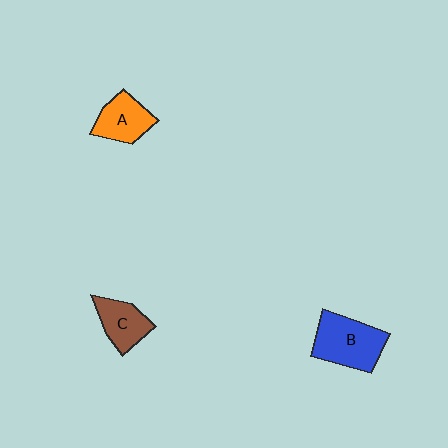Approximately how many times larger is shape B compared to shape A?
Approximately 1.5 times.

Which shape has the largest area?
Shape B (blue).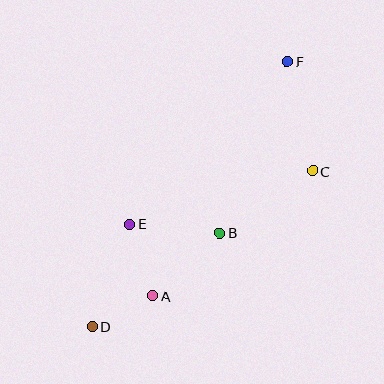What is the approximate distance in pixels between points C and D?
The distance between C and D is approximately 270 pixels.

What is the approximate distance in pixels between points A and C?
The distance between A and C is approximately 203 pixels.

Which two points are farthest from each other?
Points D and F are farthest from each other.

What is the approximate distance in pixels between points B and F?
The distance between B and F is approximately 184 pixels.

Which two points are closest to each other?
Points A and D are closest to each other.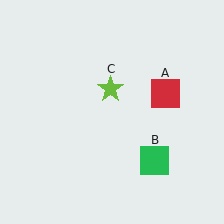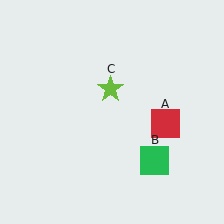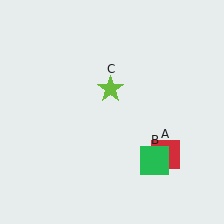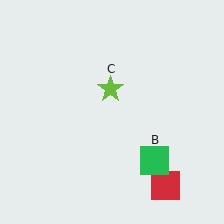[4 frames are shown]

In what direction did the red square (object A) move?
The red square (object A) moved down.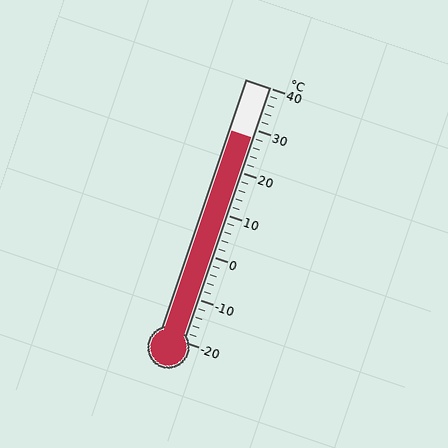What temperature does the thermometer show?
The thermometer shows approximately 28°C.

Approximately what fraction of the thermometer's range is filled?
The thermometer is filled to approximately 80% of its range.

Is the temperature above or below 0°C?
The temperature is above 0°C.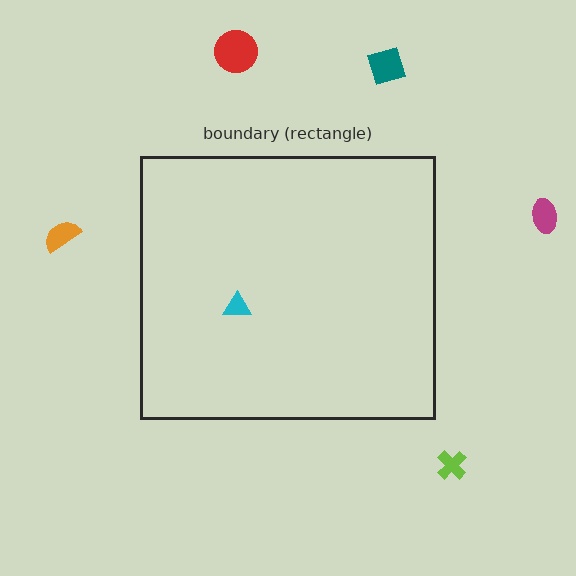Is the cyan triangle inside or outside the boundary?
Inside.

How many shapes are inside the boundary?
1 inside, 5 outside.